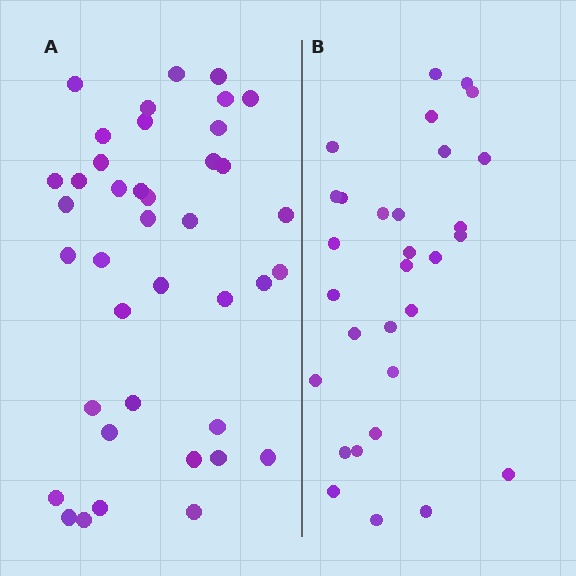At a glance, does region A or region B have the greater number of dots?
Region A (the left region) has more dots.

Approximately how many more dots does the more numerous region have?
Region A has roughly 10 or so more dots than region B.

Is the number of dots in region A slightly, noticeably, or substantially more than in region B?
Region A has noticeably more, but not dramatically so. The ratio is roughly 1.3 to 1.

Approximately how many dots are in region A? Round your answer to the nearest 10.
About 40 dots.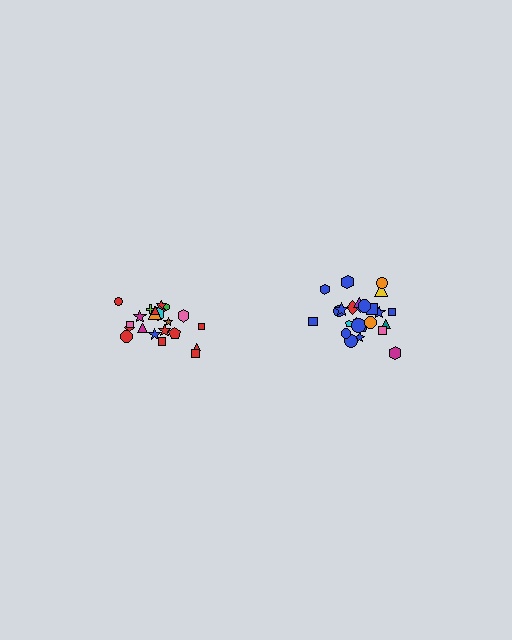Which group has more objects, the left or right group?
The right group.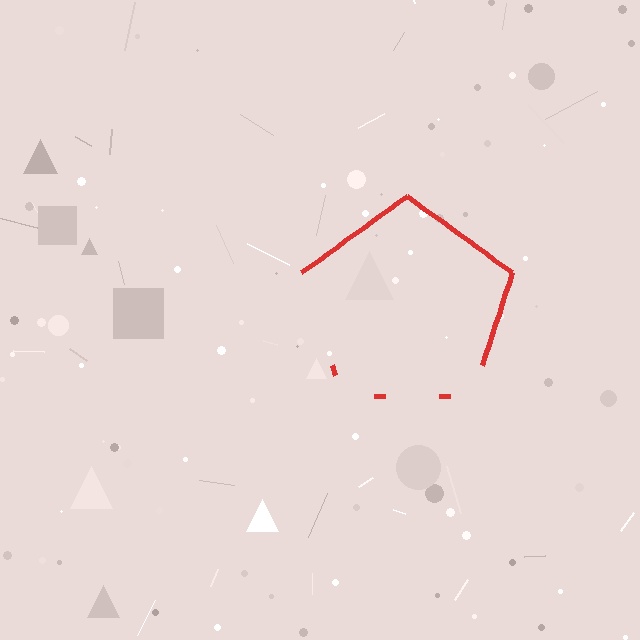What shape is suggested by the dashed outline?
The dashed outline suggests a pentagon.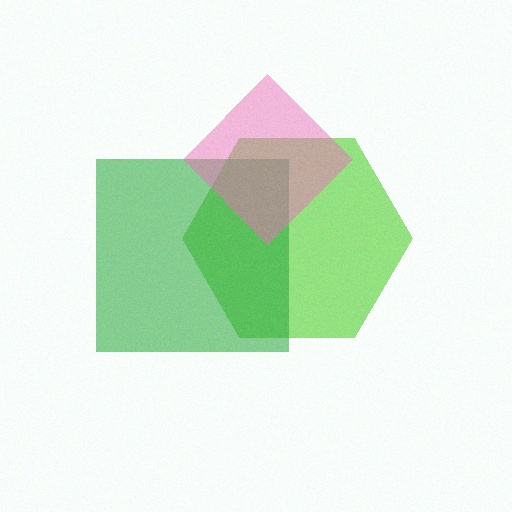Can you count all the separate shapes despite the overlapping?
Yes, there are 3 separate shapes.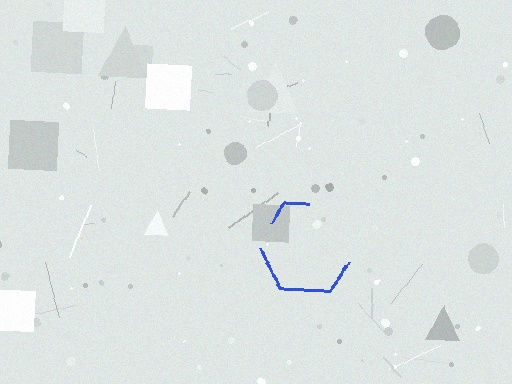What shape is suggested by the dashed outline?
The dashed outline suggests a hexagon.